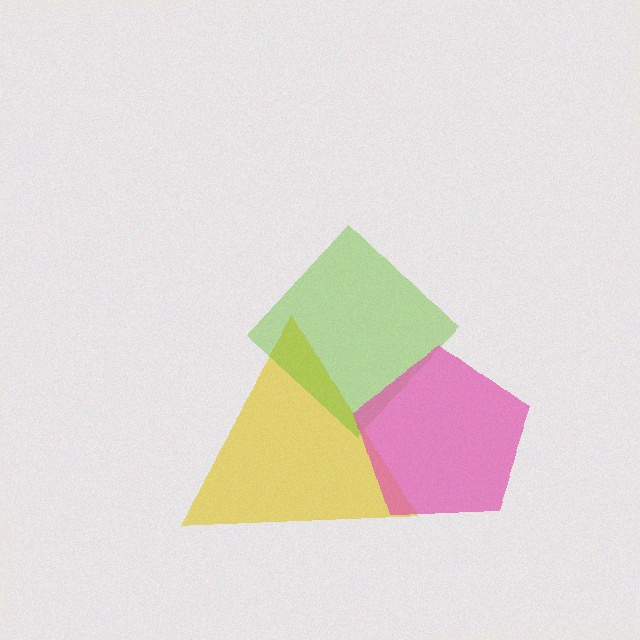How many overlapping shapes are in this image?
There are 3 overlapping shapes in the image.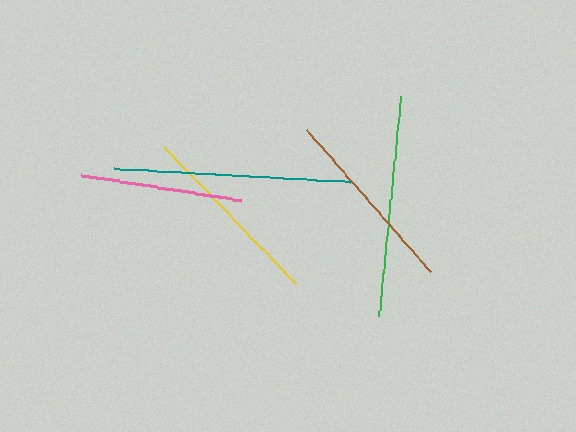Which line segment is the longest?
The teal line is the longest at approximately 237 pixels.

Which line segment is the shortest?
The pink line is the shortest at approximately 162 pixels.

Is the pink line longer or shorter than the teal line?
The teal line is longer than the pink line.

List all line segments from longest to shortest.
From longest to shortest: teal, green, yellow, brown, pink.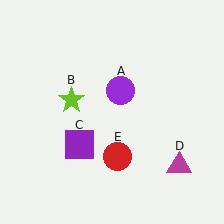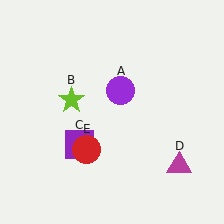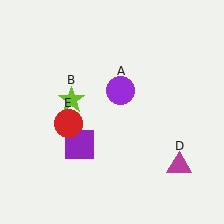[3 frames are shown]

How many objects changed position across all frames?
1 object changed position: red circle (object E).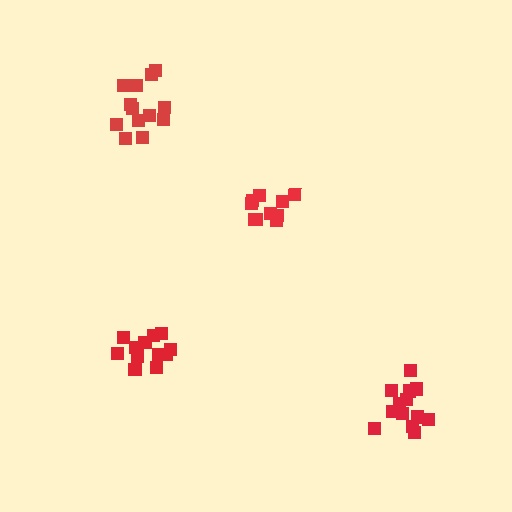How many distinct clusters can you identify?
There are 4 distinct clusters.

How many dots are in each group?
Group 1: 12 dots, Group 2: 10 dots, Group 3: 14 dots, Group 4: 13 dots (49 total).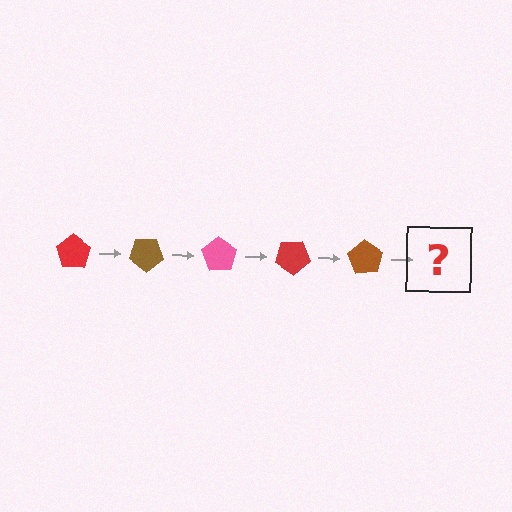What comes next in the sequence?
The next element should be a pink pentagon, rotated 175 degrees from the start.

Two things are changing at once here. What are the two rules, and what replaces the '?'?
The two rules are that it rotates 35 degrees each step and the color cycles through red, brown, and pink. The '?' should be a pink pentagon, rotated 175 degrees from the start.